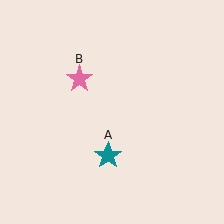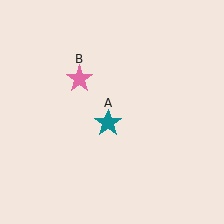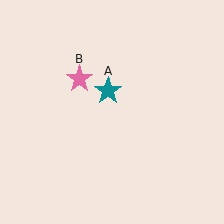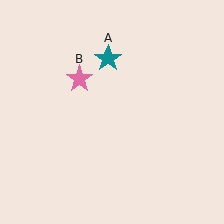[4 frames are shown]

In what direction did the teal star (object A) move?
The teal star (object A) moved up.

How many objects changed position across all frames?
1 object changed position: teal star (object A).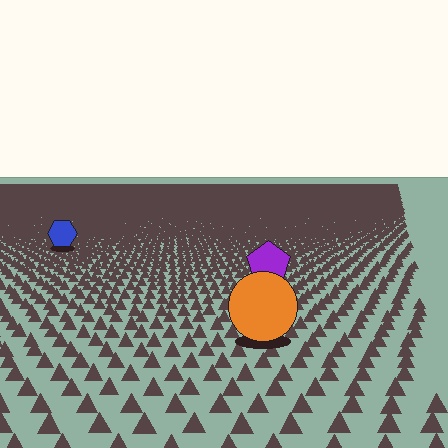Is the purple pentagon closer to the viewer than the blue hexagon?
Yes. The purple pentagon is closer — you can tell from the texture gradient: the ground texture is coarser near it.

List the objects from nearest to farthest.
From nearest to farthest: the orange circle, the purple pentagon, the blue hexagon.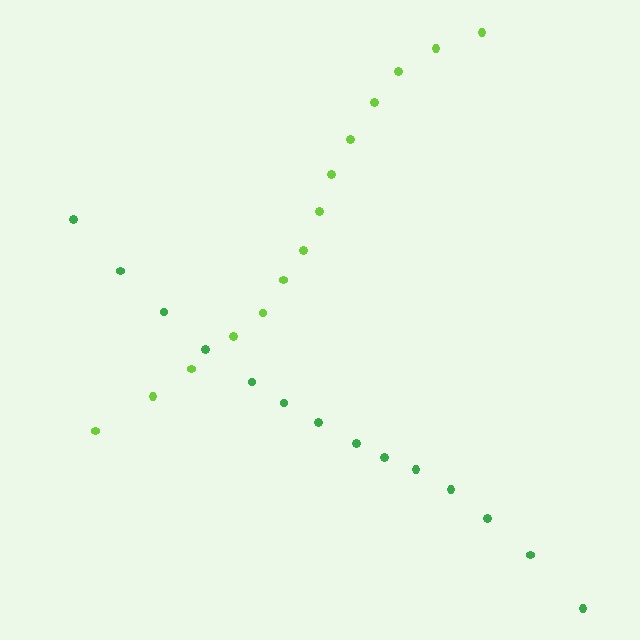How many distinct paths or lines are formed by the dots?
There are 2 distinct paths.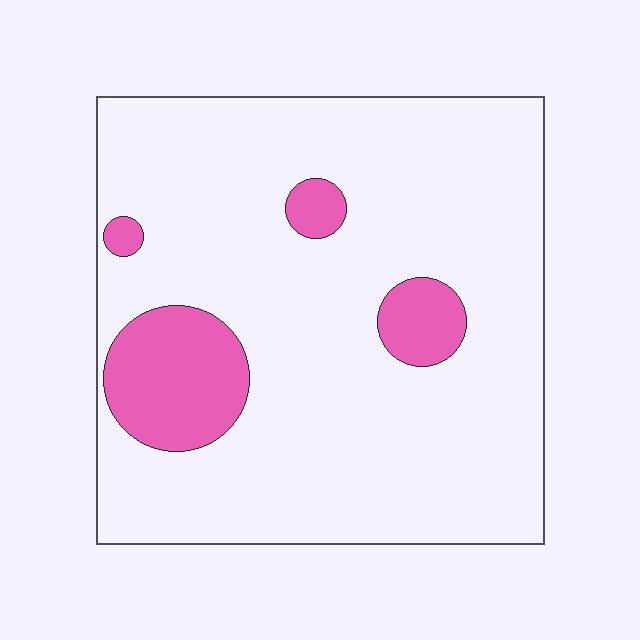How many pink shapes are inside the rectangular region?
4.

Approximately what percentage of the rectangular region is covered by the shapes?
Approximately 15%.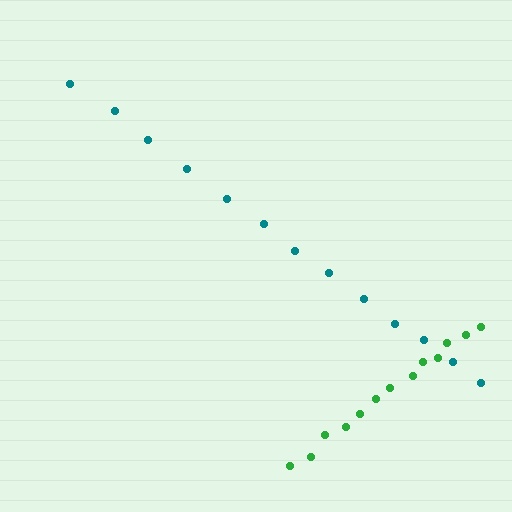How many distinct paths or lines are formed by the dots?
There are 2 distinct paths.